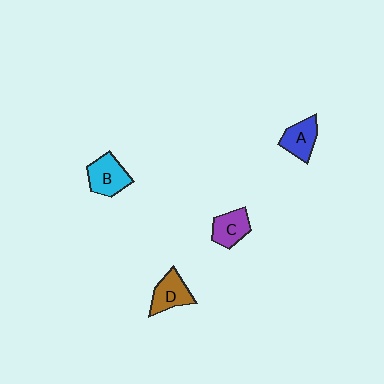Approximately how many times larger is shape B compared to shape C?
Approximately 1.2 times.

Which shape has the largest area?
Shape B (cyan).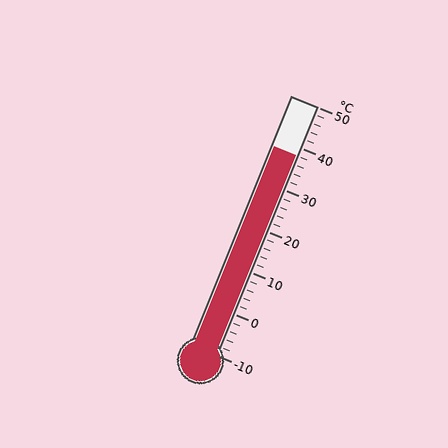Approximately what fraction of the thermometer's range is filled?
The thermometer is filled to approximately 80% of its range.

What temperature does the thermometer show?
The thermometer shows approximately 38°C.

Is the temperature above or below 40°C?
The temperature is below 40°C.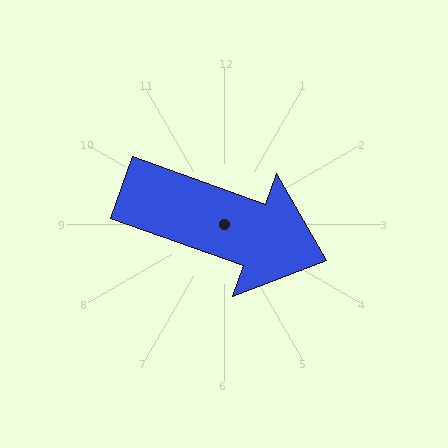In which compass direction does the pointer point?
East.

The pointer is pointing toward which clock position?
Roughly 4 o'clock.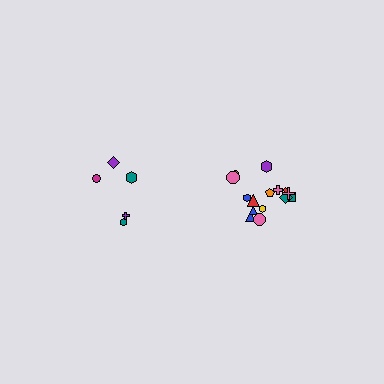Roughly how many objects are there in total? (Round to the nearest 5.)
Roughly 20 objects in total.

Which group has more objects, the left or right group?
The right group.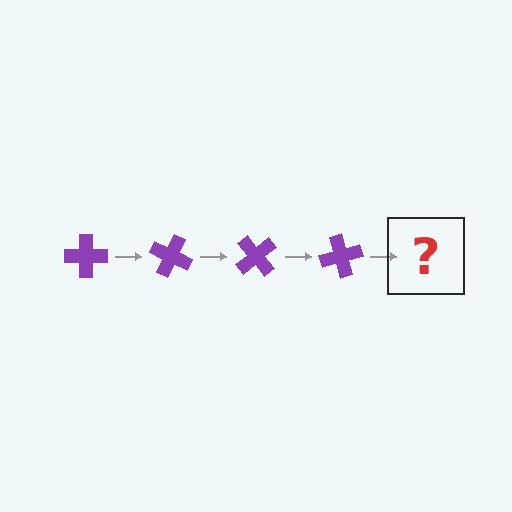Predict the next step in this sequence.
The next step is a purple cross rotated 100 degrees.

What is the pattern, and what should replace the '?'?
The pattern is that the cross rotates 25 degrees each step. The '?' should be a purple cross rotated 100 degrees.